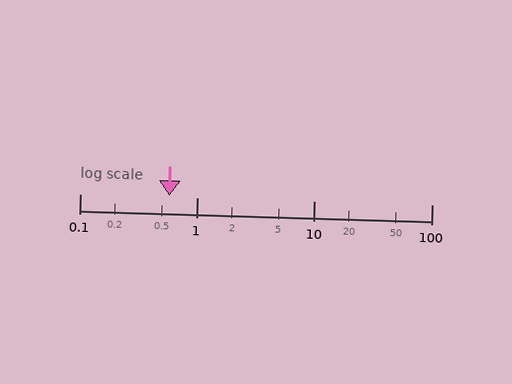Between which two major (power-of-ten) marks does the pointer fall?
The pointer is between 0.1 and 1.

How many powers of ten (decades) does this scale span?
The scale spans 3 decades, from 0.1 to 100.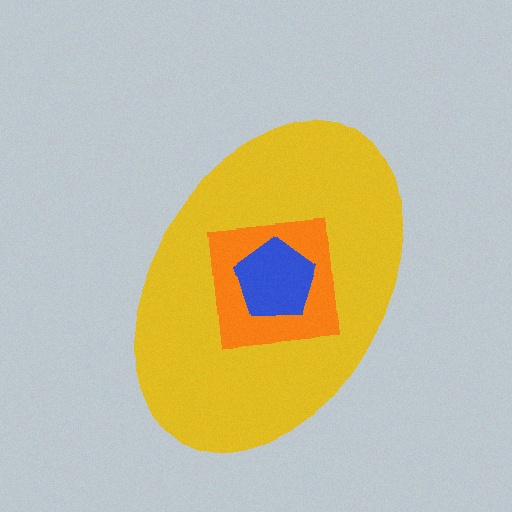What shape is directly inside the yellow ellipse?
The orange square.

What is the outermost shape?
The yellow ellipse.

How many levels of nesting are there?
3.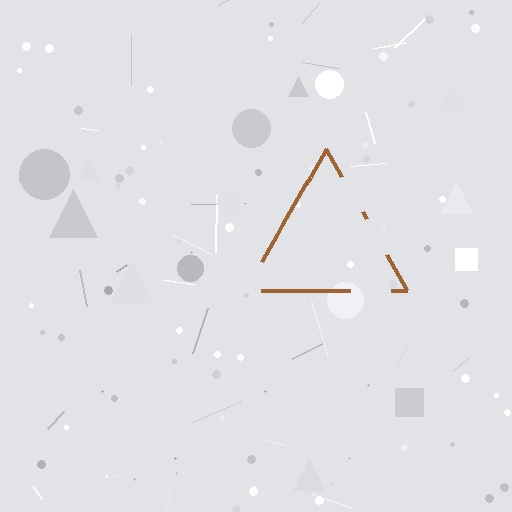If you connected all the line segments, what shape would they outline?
They would outline a triangle.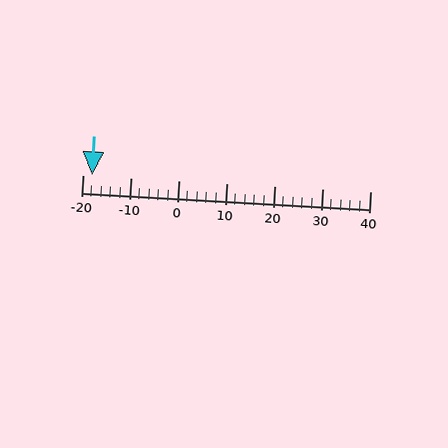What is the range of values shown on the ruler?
The ruler shows values from -20 to 40.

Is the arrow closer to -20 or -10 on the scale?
The arrow is closer to -20.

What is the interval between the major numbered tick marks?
The major tick marks are spaced 10 units apart.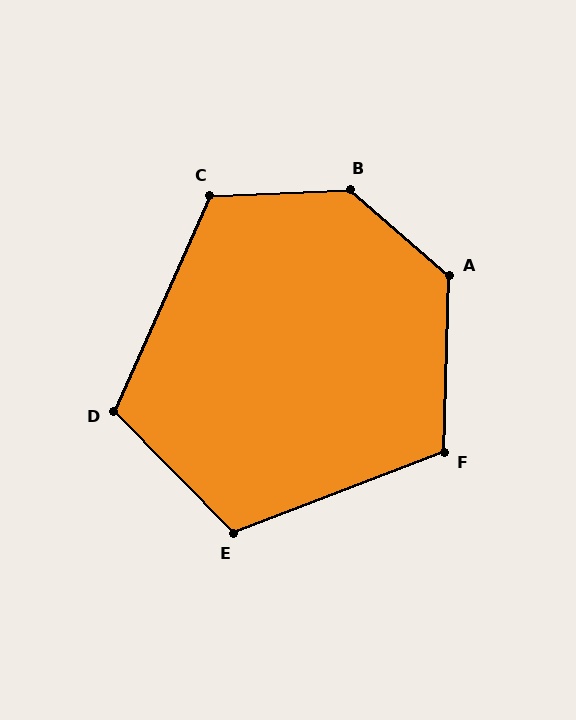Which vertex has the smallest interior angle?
D, at approximately 112 degrees.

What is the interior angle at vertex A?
Approximately 130 degrees (obtuse).